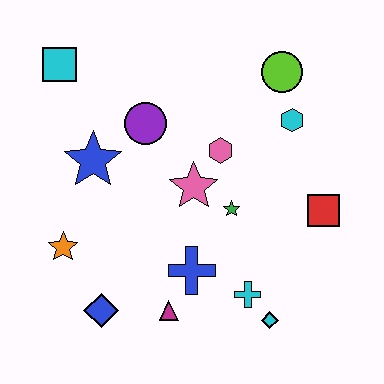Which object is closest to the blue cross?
The magenta triangle is closest to the blue cross.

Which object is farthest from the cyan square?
The cyan diamond is farthest from the cyan square.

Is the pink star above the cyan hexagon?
No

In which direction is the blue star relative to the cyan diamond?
The blue star is to the left of the cyan diamond.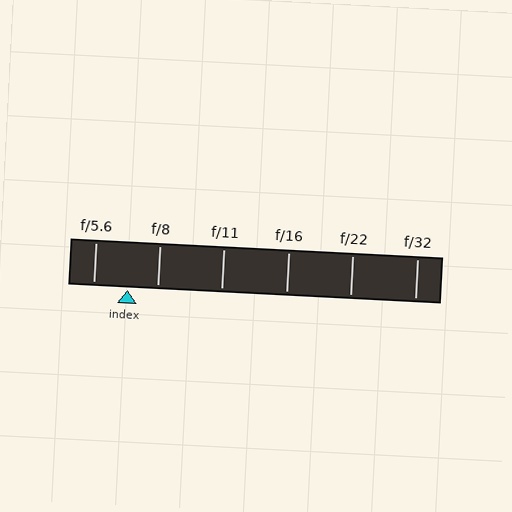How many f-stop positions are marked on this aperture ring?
There are 6 f-stop positions marked.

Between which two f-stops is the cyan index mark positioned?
The index mark is between f/5.6 and f/8.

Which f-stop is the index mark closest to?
The index mark is closest to f/8.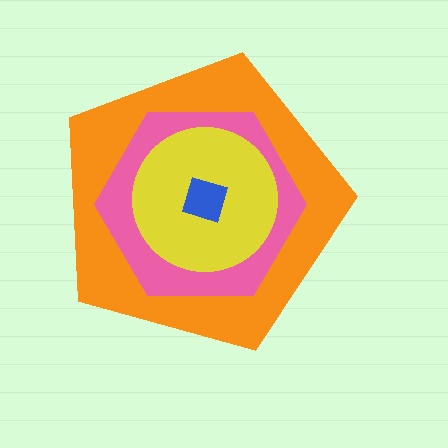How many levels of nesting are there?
4.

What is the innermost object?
The blue square.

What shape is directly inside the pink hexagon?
The yellow circle.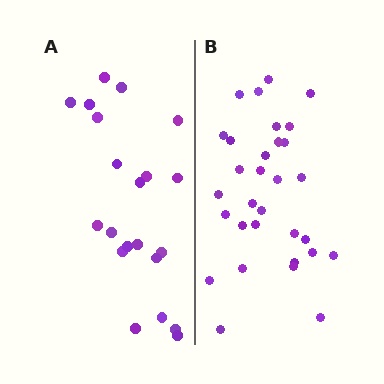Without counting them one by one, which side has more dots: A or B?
Region B (the right region) has more dots.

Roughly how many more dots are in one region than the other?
Region B has roughly 10 or so more dots than region A.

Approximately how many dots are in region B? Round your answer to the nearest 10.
About 30 dots. (The exact count is 31, which rounds to 30.)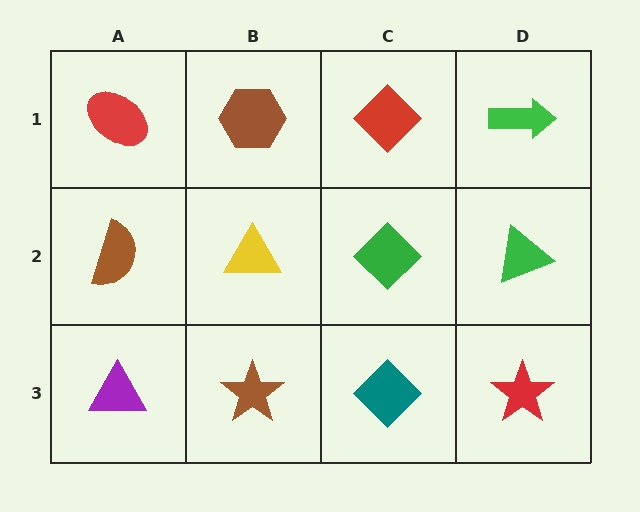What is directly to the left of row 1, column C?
A brown hexagon.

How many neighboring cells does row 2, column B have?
4.